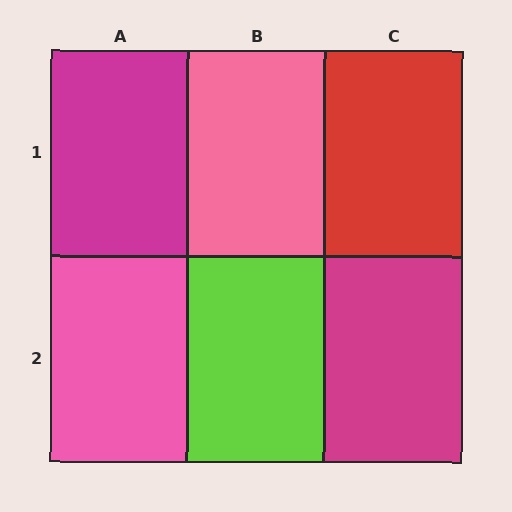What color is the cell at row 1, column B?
Pink.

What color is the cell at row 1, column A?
Magenta.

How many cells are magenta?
2 cells are magenta.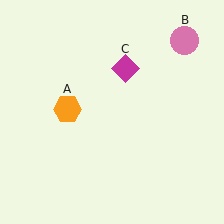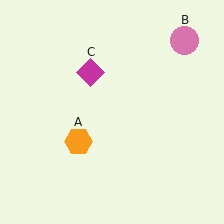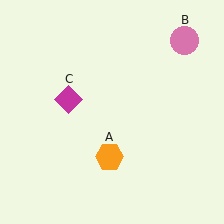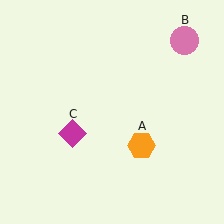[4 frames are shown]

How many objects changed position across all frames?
2 objects changed position: orange hexagon (object A), magenta diamond (object C).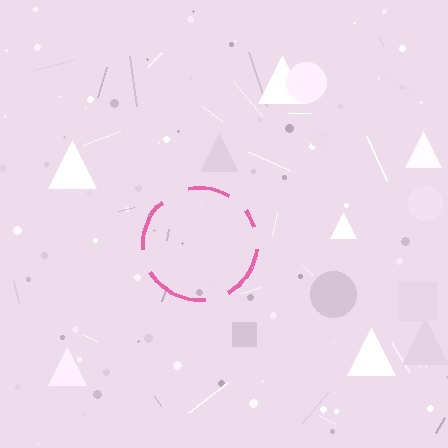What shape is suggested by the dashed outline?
The dashed outline suggests a circle.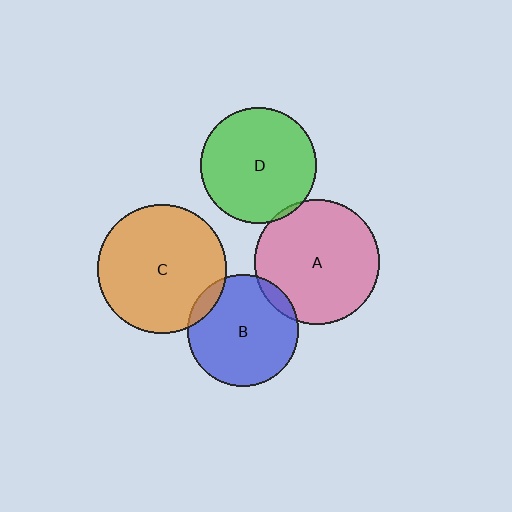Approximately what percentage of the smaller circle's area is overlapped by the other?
Approximately 5%.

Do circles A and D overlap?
Yes.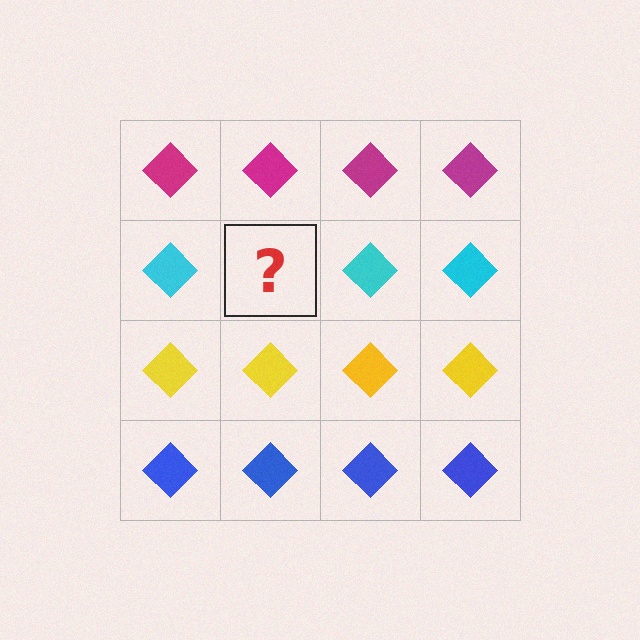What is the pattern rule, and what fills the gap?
The rule is that each row has a consistent color. The gap should be filled with a cyan diamond.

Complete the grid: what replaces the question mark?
The question mark should be replaced with a cyan diamond.